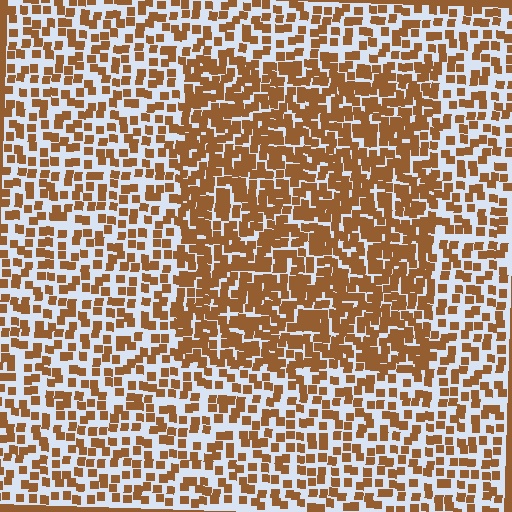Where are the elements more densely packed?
The elements are more densely packed inside the rectangle boundary.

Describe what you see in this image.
The image contains small brown elements arranged at two different densities. A rectangle-shaped region is visible where the elements are more densely packed than the surrounding area.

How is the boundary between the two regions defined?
The boundary is defined by a change in element density (approximately 1.8x ratio). All elements are the same color, size, and shape.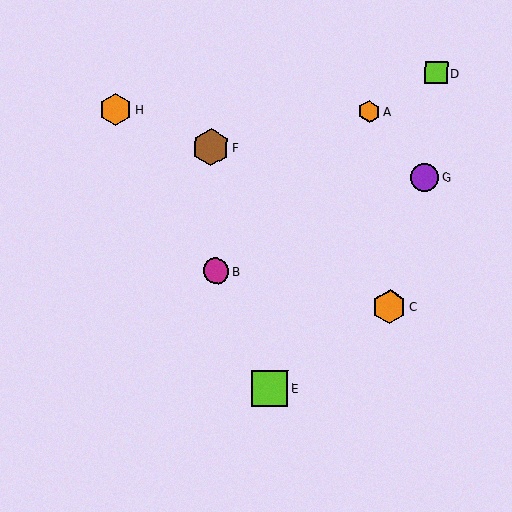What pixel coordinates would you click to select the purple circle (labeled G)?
Click at (425, 178) to select the purple circle G.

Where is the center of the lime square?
The center of the lime square is at (436, 73).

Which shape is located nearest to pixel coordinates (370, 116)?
The orange hexagon (labeled A) at (369, 112) is nearest to that location.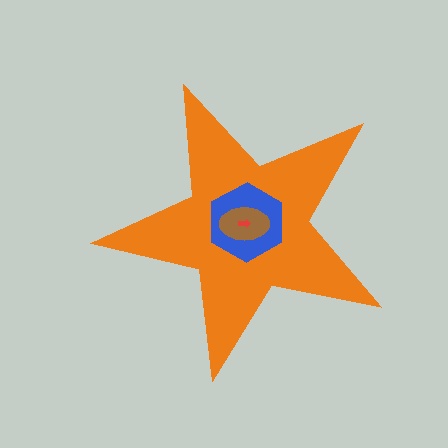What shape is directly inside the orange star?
The blue hexagon.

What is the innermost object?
The red arrow.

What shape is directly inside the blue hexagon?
The brown ellipse.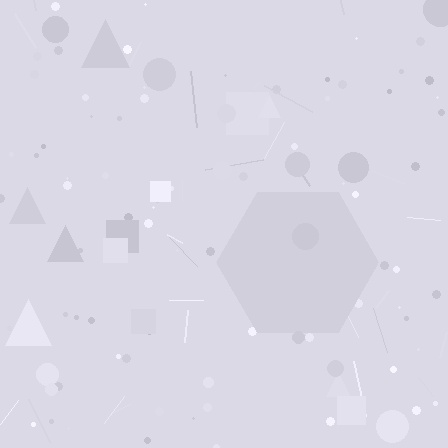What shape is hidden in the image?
A hexagon is hidden in the image.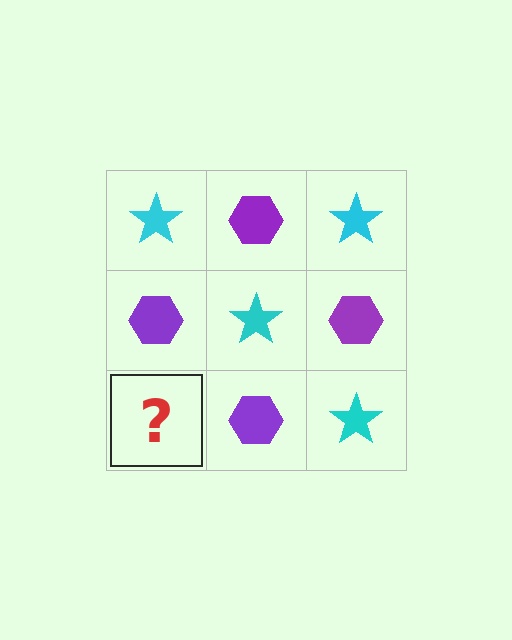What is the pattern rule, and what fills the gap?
The rule is that it alternates cyan star and purple hexagon in a checkerboard pattern. The gap should be filled with a cyan star.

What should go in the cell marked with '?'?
The missing cell should contain a cyan star.